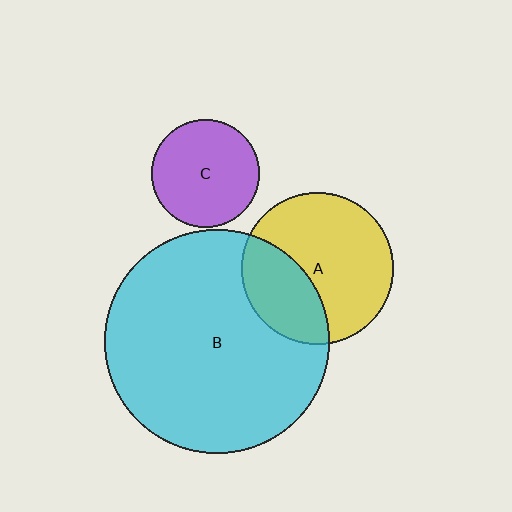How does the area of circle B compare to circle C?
Approximately 4.4 times.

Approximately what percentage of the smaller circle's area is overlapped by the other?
Approximately 35%.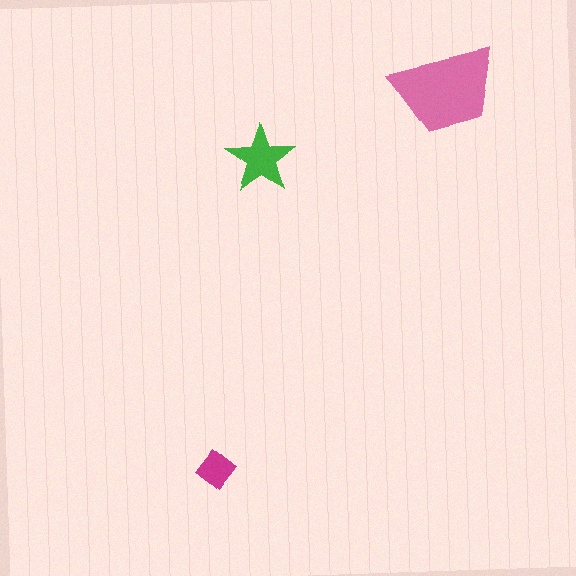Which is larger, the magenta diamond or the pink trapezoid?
The pink trapezoid.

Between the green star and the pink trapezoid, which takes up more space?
The pink trapezoid.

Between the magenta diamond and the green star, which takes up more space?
The green star.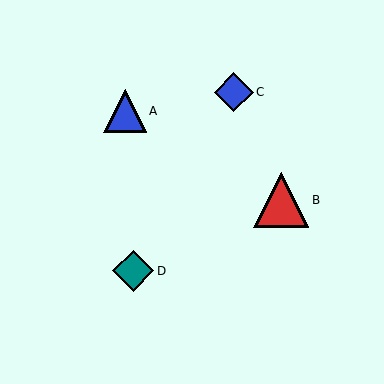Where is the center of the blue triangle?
The center of the blue triangle is at (125, 111).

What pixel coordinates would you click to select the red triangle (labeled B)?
Click at (281, 200) to select the red triangle B.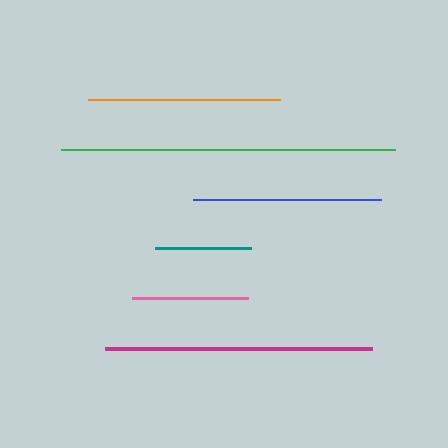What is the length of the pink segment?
The pink segment is approximately 115 pixels long.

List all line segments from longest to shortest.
From longest to shortest: green, magenta, orange, blue, pink, teal.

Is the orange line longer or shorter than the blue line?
The orange line is longer than the blue line.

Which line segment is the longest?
The green line is the longest at approximately 334 pixels.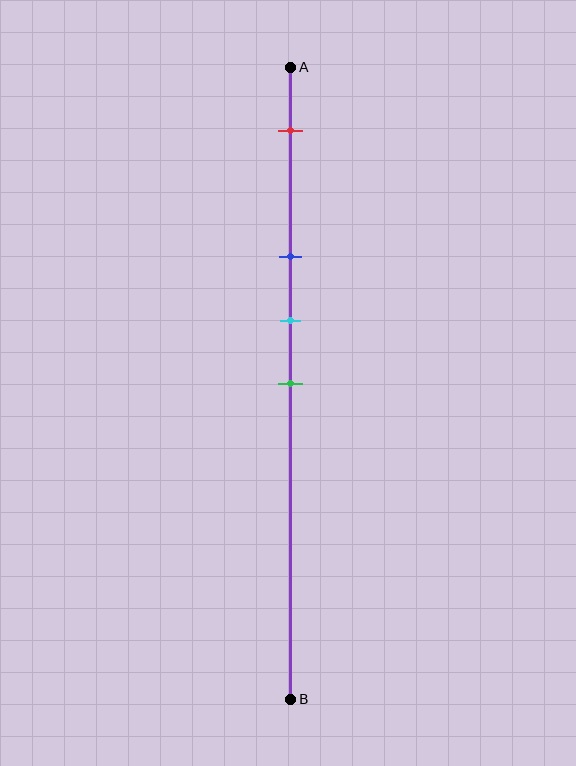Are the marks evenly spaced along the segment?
No, the marks are not evenly spaced.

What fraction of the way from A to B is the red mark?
The red mark is approximately 10% (0.1) of the way from A to B.